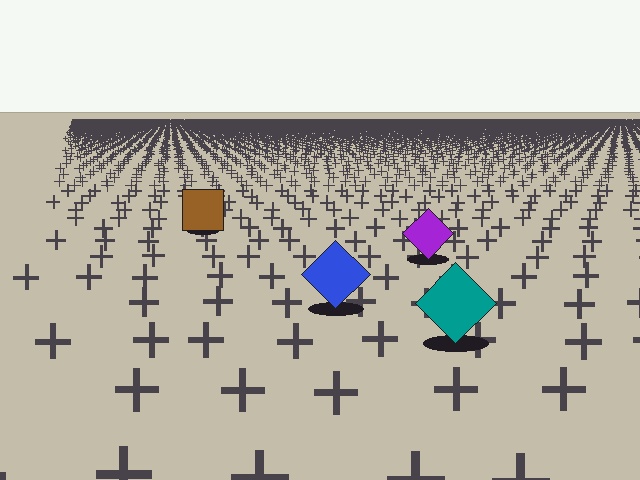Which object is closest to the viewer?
The teal diamond is closest. The texture marks near it are larger and more spread out.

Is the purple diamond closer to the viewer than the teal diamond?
No. The teal diamond is closer — you can tell from the texture gradient: the ground texture is coarser near it.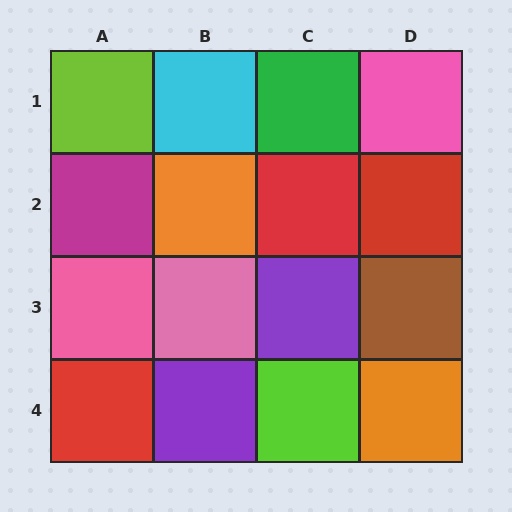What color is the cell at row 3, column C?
Purple.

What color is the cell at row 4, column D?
Orange.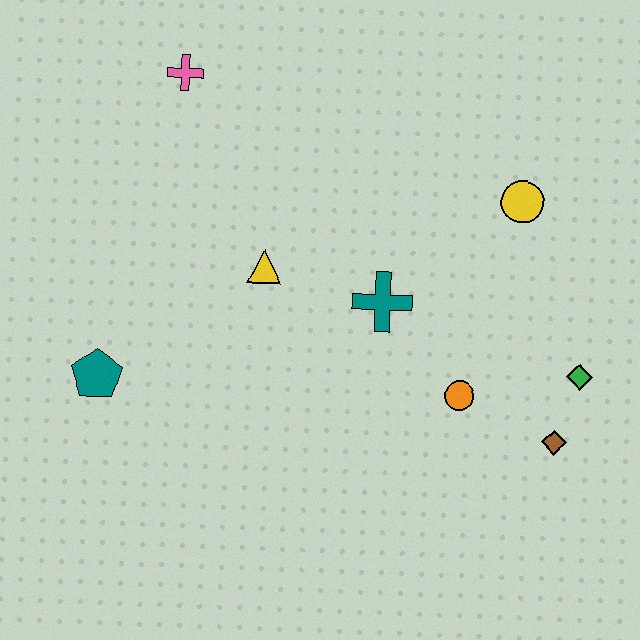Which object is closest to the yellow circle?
The teal cross is closest to the yellow circle.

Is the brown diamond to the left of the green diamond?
Yes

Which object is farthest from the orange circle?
The pink cross is farthest from the orange circle.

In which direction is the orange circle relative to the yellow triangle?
The orange circle is to the right of the yellow triangle.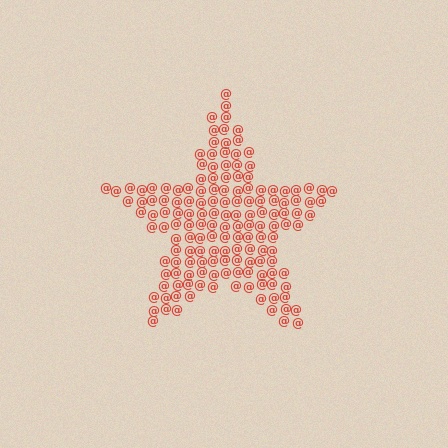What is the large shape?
The large shape is a star.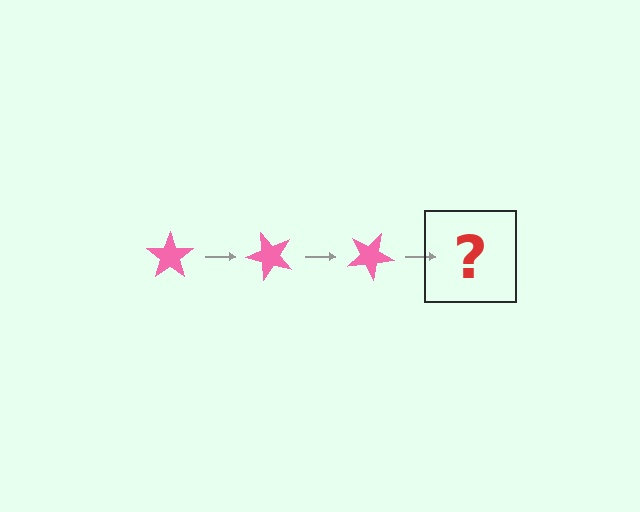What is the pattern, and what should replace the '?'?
The pattern is that the star rotates 50 degrees each step. The '?' should be a pink star rotated 150 degrees.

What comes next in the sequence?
The next element should be a pink star rotated 150 degrees.